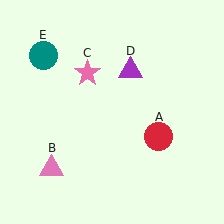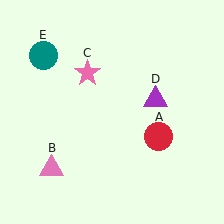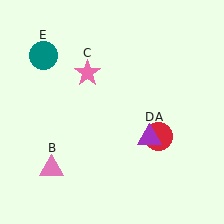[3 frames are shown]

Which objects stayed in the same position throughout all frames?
Red circle (object A) and pink triangle (object B) and pink star (object C) and teal circle (object E) remained stationary.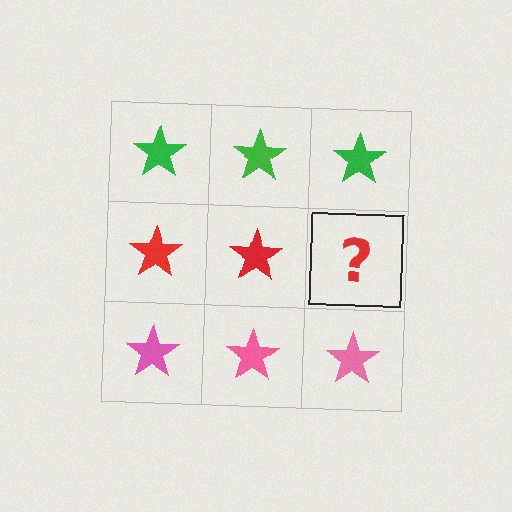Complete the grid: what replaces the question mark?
The question mark should be replaced with a red star.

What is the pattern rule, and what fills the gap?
The rule is that each row has a consistent color. The gap should be filled with a red star.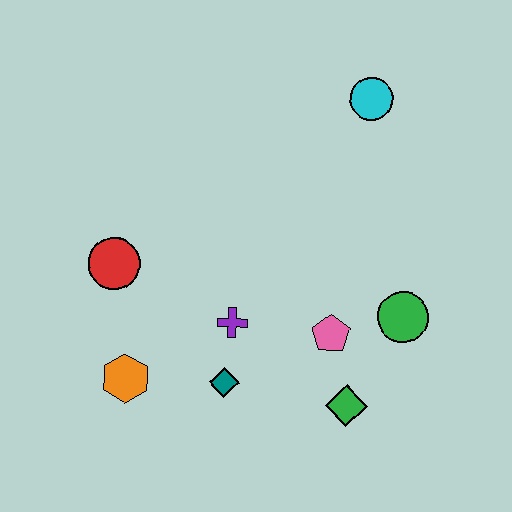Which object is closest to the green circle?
The pink pentagon is closest to the green circle.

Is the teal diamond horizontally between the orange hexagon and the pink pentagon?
Yes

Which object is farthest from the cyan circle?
The orange hexagon is farthest from the cyan circle.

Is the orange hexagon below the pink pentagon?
Yes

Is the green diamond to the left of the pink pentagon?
No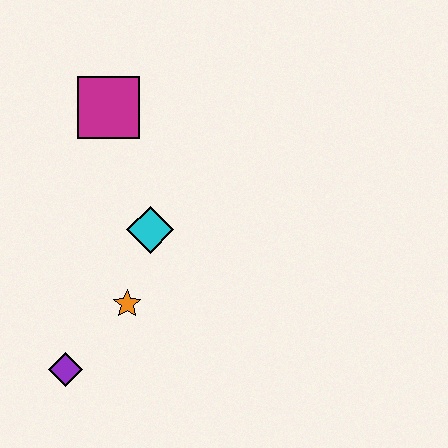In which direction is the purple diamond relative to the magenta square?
The purple diamond is below the magenta square.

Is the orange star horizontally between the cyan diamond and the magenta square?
Yes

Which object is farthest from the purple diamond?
The magenta square is farthest from the purple diamond.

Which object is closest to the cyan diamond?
The orange star is closest to the cyan diamond.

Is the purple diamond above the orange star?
No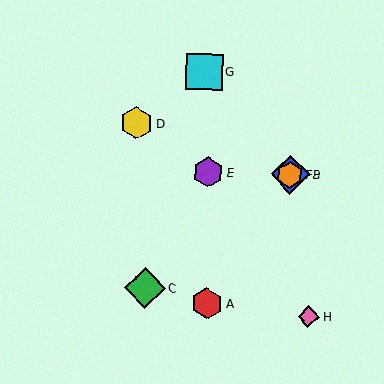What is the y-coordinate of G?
Object G is at y≈72.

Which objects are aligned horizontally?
Objects B, E, F are aligned horizontally.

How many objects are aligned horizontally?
3 objects (B, E, F) are aligned horizontally.